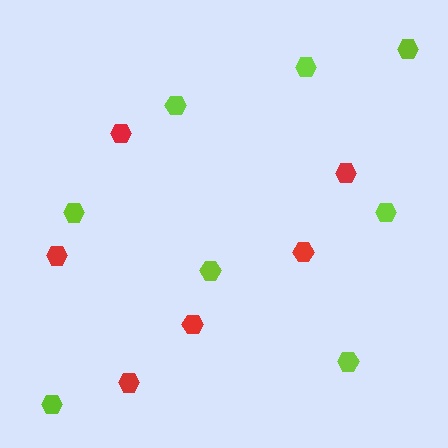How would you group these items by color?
There are 2 groups: one group of red hexagons (6) and one group of lime hexagons (8).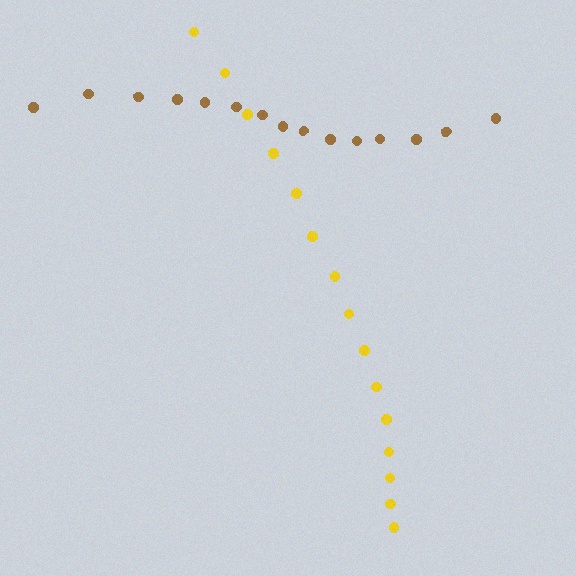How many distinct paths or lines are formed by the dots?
There are 2 distinct paths.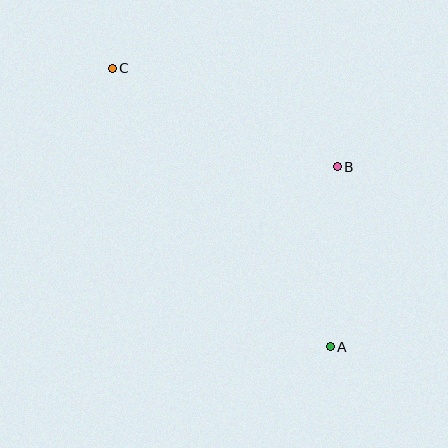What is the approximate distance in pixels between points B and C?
The distance between B and C is approximately 246 pixels.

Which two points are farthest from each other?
Points A and C are farthest from each other.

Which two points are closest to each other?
Points A and B are closest to each other.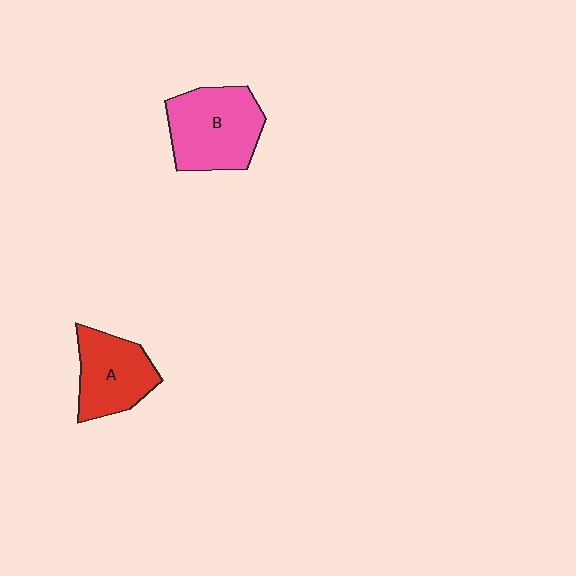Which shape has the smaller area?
Shape A (red).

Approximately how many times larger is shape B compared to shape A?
Approximately 1.3 times.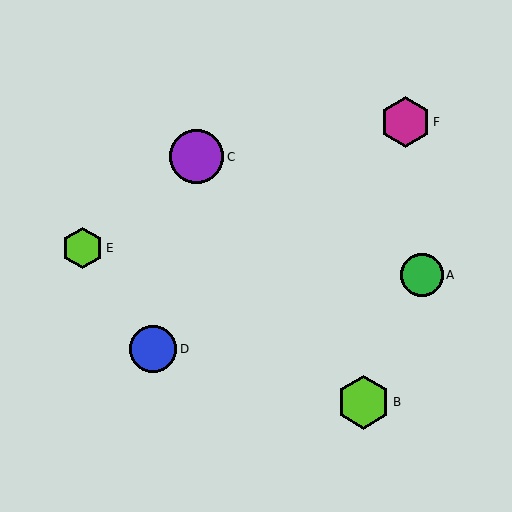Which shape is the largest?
The purple circle (labeled C) is the largest.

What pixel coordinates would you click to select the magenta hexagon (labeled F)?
Click at (405, 122) to select the magenta hexagon F.